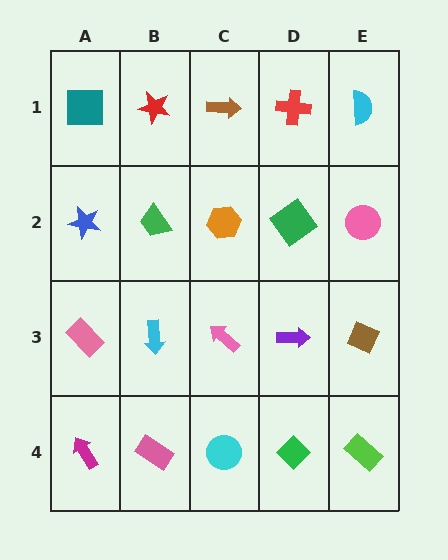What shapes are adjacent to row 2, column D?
A red cross (row 1, column D), a purple arrow (row 3, column D), an orange hexagon (row 2, column C), a pink circle (row 2, column E).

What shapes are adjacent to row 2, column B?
A red star (row 1, column B), a cyan arrow (row 3, column B), a blue star (row 2, column A), an orange hexagon (row 2, column C).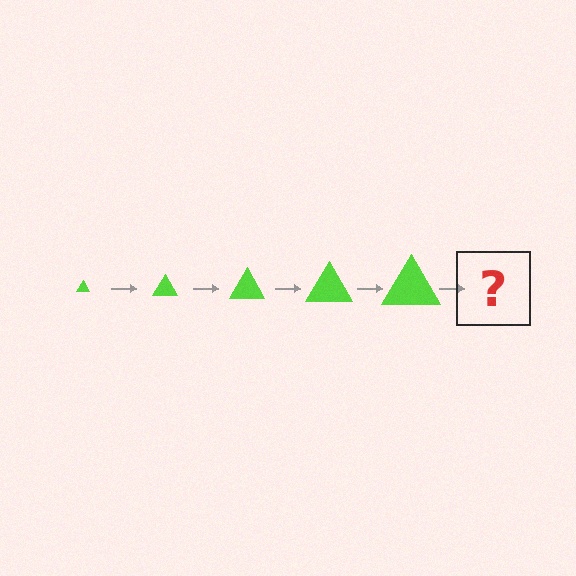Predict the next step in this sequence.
The next step is a lime triangle, larger than the previous one.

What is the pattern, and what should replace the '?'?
The pattern is that the triangle gets progressively larger each step. The '?' should be a lime triangle, larger than the previous one.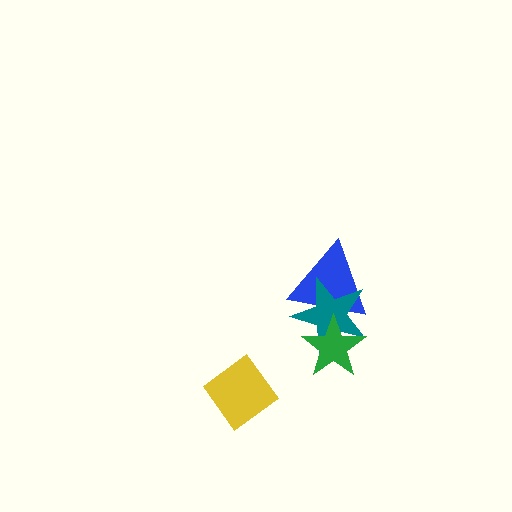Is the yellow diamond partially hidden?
No, no other shape covers it.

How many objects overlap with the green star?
2 objects overlap with the green star.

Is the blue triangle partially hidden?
Yes, it is partially covered by another shape.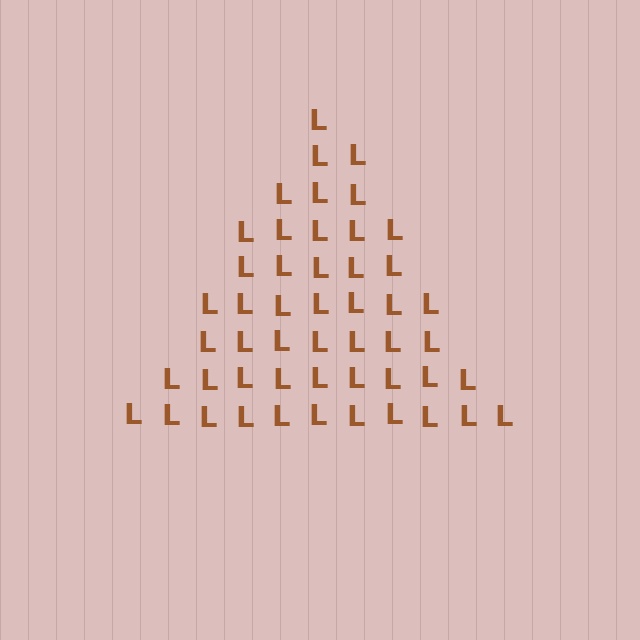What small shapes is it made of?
It is made of small letter L's.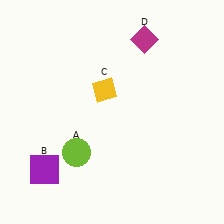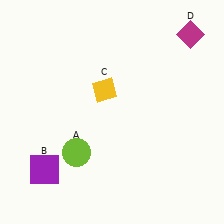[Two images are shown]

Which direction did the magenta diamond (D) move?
The magenta diamond (D) moved right.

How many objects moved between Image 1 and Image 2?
1 object moved between the two images.